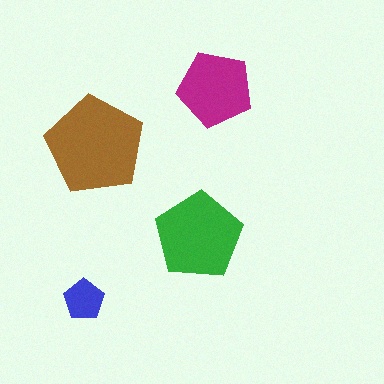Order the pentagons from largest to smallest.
the brown one, the green one, the magenta one, the blue one.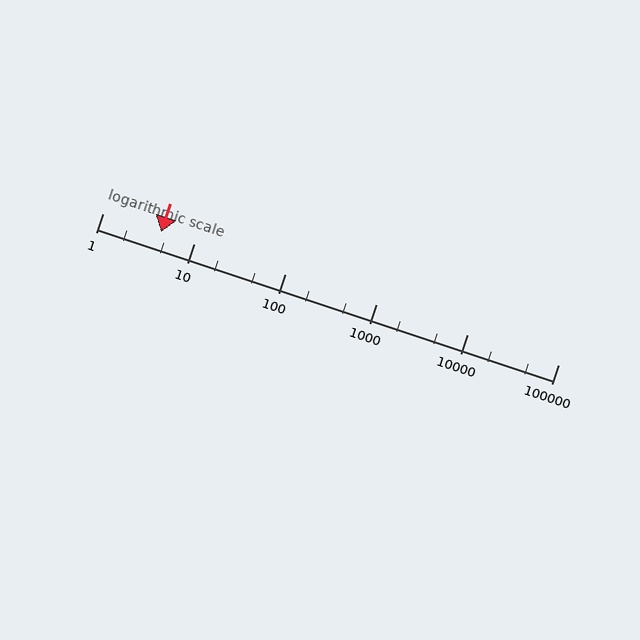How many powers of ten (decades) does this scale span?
The scale spans 5 decades, from 1 to 100000.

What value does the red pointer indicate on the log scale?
The pointer indicates approximately 4.4.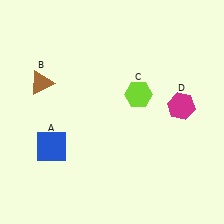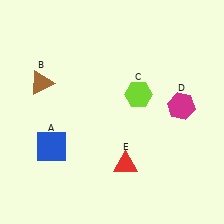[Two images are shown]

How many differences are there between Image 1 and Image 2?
There is 1 difference between the two images.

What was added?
A red triangle (E) was added in Image 2.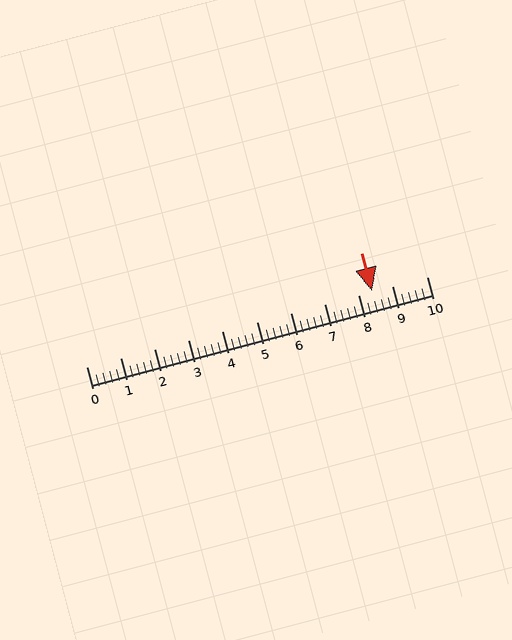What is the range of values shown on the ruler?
The ruler shows values from 0 to 10.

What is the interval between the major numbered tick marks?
The major tick marks are spaced 1 units apart.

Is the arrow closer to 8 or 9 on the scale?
The arrow is closer to 8.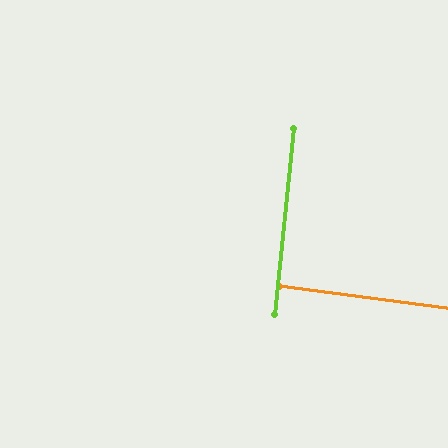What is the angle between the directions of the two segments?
Approximately 88 degrees.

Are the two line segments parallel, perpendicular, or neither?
Perpendicular — they meet at approximately 88°.